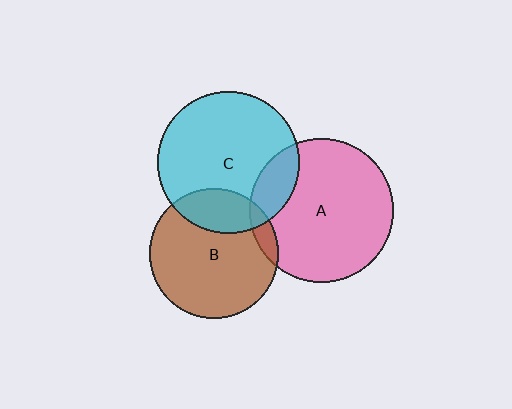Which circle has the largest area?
Circle A (pink).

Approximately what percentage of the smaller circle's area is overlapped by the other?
Approximately 25%.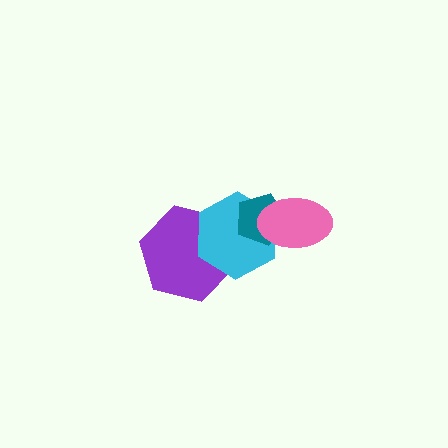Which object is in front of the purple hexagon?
The cyan hexagon is in front of the purple hexagon.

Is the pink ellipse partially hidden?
No, no other shape covers it.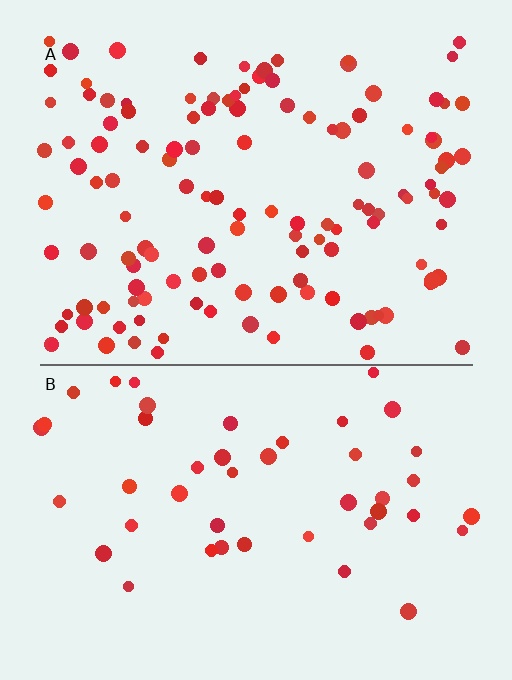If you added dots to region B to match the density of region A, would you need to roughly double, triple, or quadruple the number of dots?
Approximately triple.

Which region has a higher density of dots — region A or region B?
A (the top).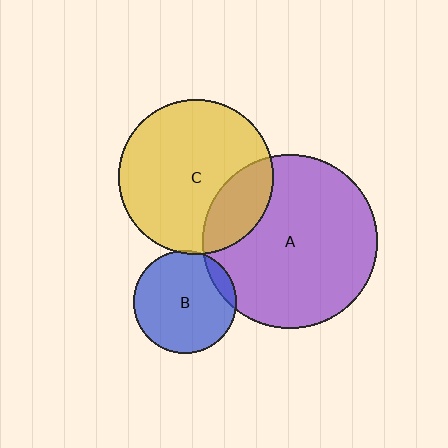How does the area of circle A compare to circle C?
Approximately 1.3 times.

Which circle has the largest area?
Circle A (purple).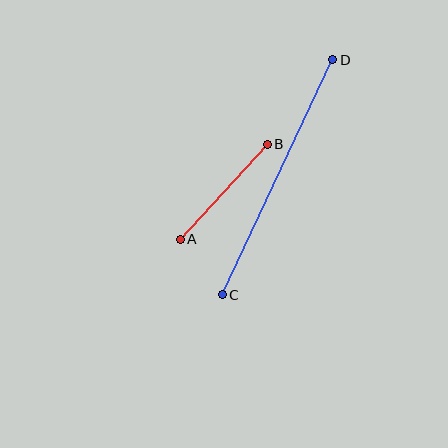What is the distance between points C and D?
The distance is approximately 260 pixels.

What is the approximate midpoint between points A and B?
The midpoint is at approximately (224, 192) pixels.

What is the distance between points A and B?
The distance is approximately 128 pixels.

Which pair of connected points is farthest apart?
Points C and D are farthest apart.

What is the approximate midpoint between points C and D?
The midpoint is at approximately (278, 177) pixels.